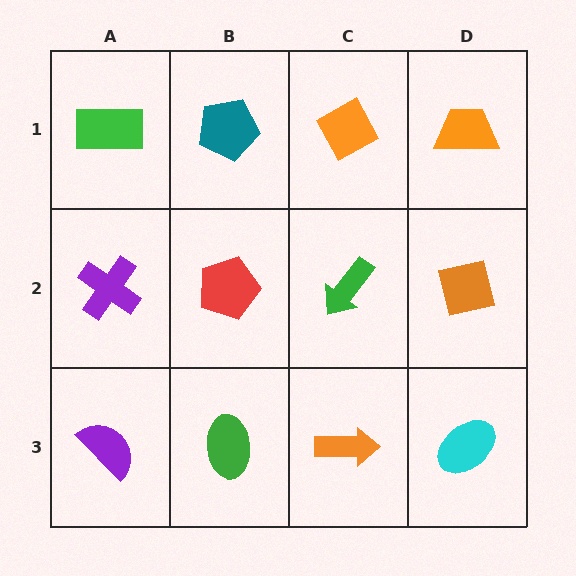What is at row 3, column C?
An orange arrow.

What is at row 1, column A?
A green rectangle.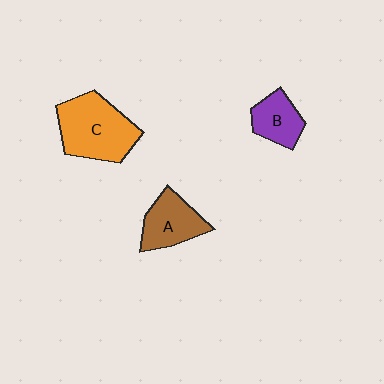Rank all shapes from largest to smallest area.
From largest to smallest: C (orange), A (brown), B (purple).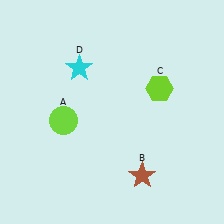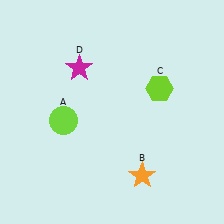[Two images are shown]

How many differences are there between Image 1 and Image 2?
There are 2 differences between the two images.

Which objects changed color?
B changed from brown to orange. D changed from cyan to magenta.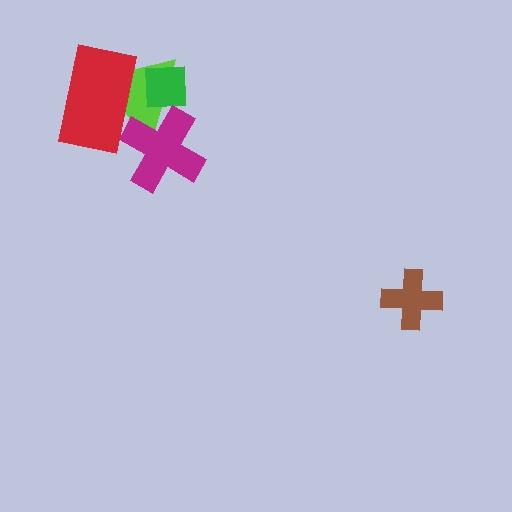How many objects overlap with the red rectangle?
2 objects overlap with the red rectangle.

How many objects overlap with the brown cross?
0 objects overlap with the brown cross.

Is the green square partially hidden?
Yes, it is partially covered by another shape.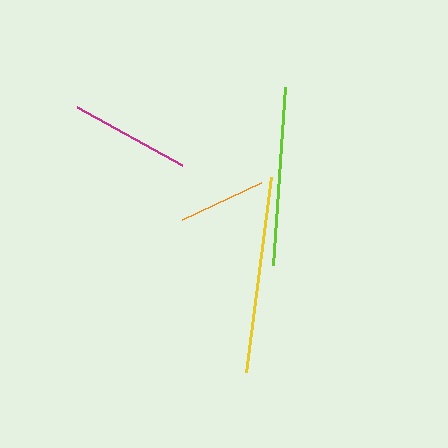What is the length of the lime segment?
The lime segment is approximately 179 pixels long.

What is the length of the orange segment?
The orange segment is approximately 88 pixels long.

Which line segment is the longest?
The yellow line is the longest at approximately 196 pixels.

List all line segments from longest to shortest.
From longest to shortest: yellow, lime, magenta, orange.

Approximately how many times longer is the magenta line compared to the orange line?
The magenta line is approximately 1.4 times the length of the orange line.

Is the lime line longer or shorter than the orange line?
The lime line is longer than the orange line.